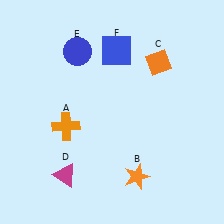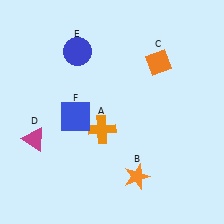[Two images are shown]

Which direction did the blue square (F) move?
The blue square (F) moved down.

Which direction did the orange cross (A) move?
The orange cross (A) moved right.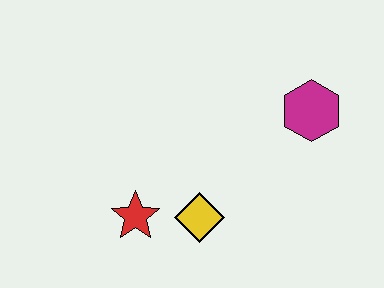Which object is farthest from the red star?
The magenta hexagon is farthest from the red star.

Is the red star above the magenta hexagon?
No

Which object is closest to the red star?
The yellow diamond is closest to the red star.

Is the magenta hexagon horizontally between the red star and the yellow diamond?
No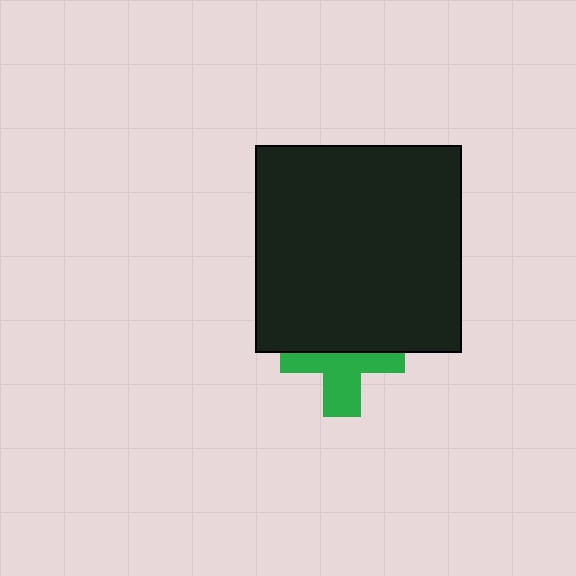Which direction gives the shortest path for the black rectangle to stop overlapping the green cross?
Moving up gives the shortest separation.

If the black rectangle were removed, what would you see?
You would see the complete green cross.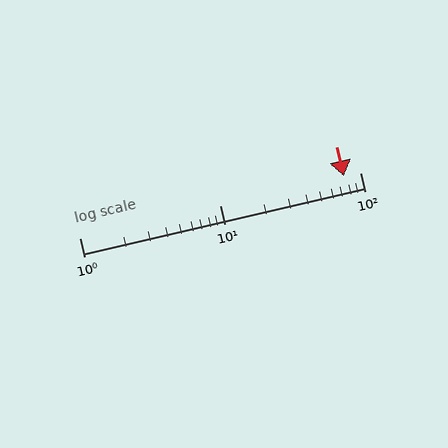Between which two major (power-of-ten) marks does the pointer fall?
The pointer is between 10 and 100.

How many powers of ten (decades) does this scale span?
The scale spans 2 decades, from 1 to 100.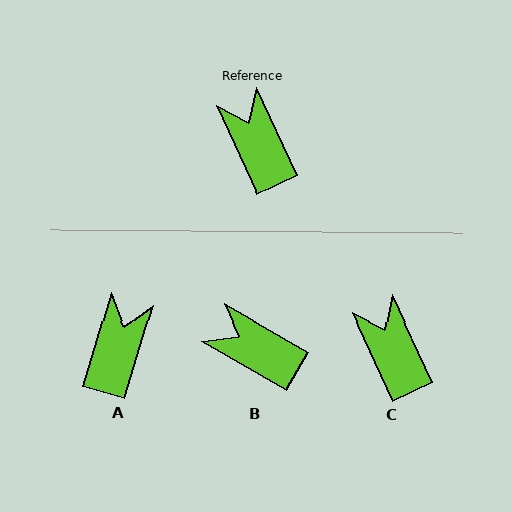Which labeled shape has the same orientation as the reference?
C.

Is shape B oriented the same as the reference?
No, it is off by about 35 degrees.